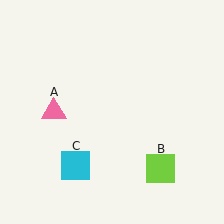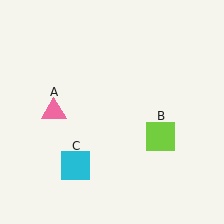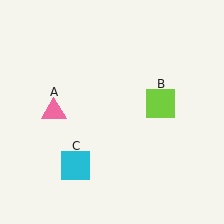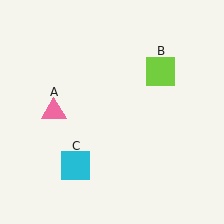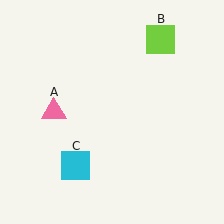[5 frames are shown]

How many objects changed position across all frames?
1 object changed position: lime square (object B).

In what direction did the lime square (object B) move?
The lime square (object B) moved up.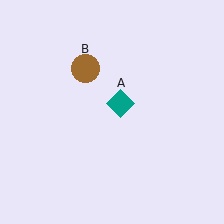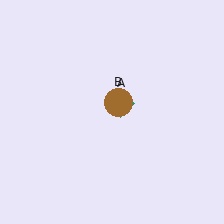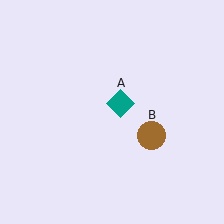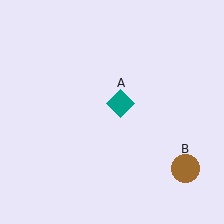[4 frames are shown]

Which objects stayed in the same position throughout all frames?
Teal diamond (object A) remained stationary.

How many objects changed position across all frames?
1 object changed position: brown circle (object B).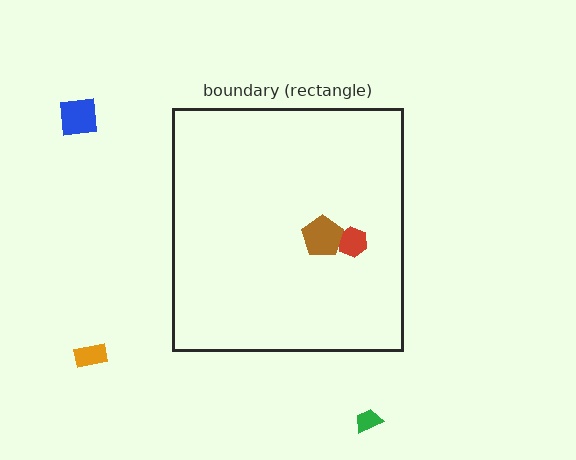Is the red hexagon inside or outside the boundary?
Inside.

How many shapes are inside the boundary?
2 inside, 3 outside.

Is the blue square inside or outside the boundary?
Outside.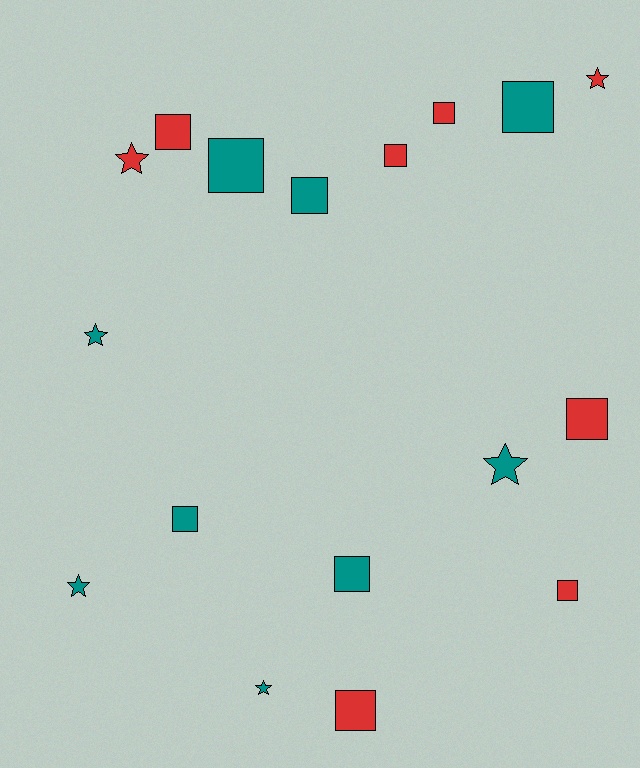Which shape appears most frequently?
Square, with 11 objects.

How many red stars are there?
There are 2 red stars.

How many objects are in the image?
There are 17 objects.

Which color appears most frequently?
Teal, with 9 objects.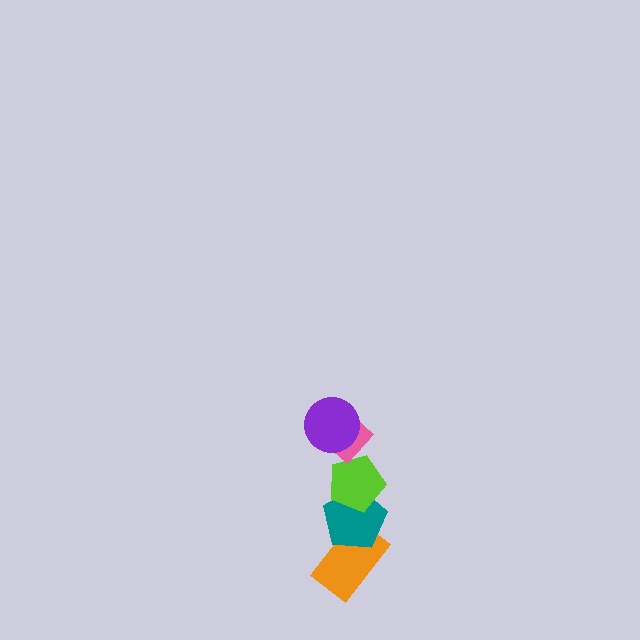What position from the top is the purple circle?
The purple circle is 1st from the top.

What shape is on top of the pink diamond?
The purple circle is on top of the pink diamond.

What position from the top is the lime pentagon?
The lime pentagon is 3rd from the top.